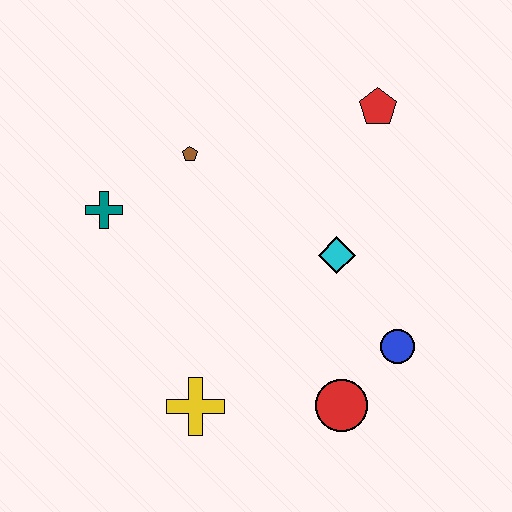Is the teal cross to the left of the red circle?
Yes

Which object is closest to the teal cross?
The brown pentagon is closest to the teal cross.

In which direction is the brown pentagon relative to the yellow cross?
The brown pentagon is above the yellow cross.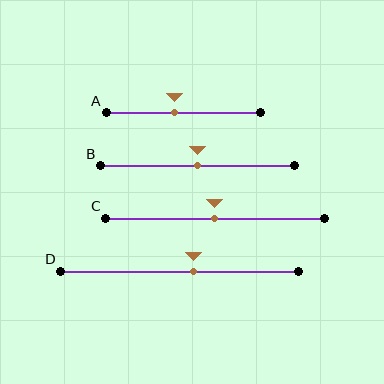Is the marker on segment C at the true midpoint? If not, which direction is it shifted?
Yes, the marker on segment C is at the true midpoint.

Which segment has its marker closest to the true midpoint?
Segment B has its marker closest to the true midpoint.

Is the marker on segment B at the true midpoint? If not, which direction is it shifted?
Yes, the marker on segment B is at the true midpoint.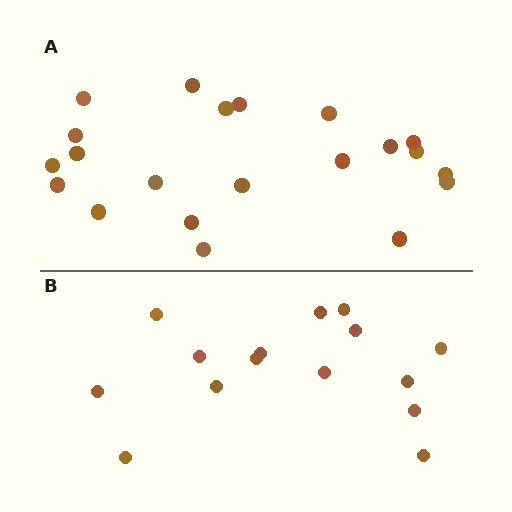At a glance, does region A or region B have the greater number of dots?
Region A (the top region) has more dots.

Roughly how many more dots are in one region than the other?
Region A has about 6 more dots than region B.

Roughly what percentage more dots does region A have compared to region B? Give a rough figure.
About 40% more.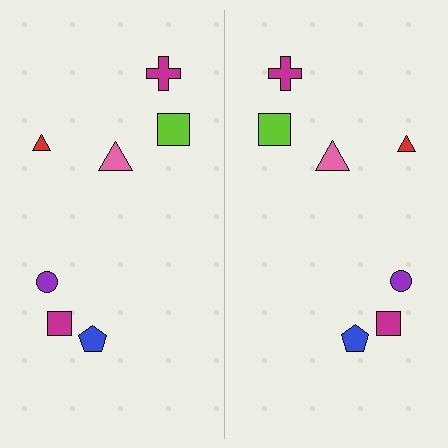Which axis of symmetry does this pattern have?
The pattern has a vertical axis of symmetry running through the center of the image.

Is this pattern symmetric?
Yes, this pattern has bilateral (reflection) symmetry.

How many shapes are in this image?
There are 14 shapes in this image.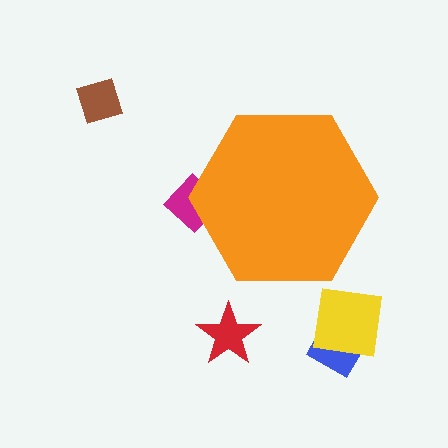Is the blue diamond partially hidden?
No, the blue diamond is fully visible.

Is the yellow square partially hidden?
No, the yellow square is fully visible.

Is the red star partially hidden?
No, the red star is fully visible.